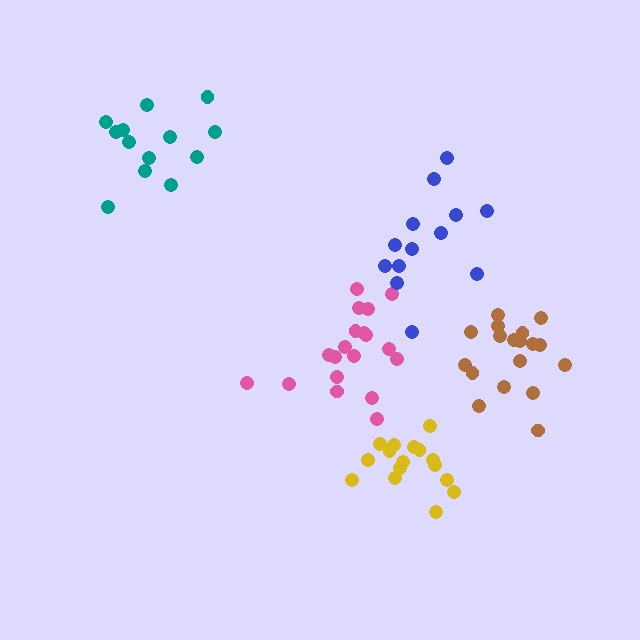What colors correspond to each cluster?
The clusters are colored: pink, teal, blue, brown, yellow.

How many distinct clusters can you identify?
There are 5 distinct clusters.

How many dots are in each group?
Group 1: 19 dots, Group 2: 13 dots, Group 3: 13 dots, Group 4: 18 dots, Group 5: 16 dots (79 total).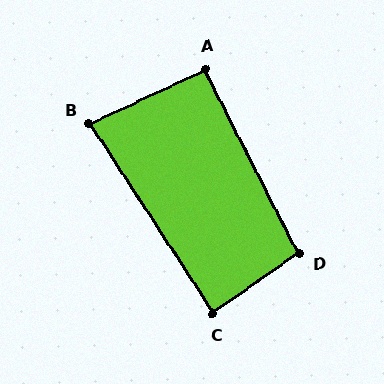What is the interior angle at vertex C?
Approximately 88 degrees (approximately right).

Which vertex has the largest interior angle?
D, at approximately 98 degrees.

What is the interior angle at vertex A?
Approximately 92 degrees (approximately right).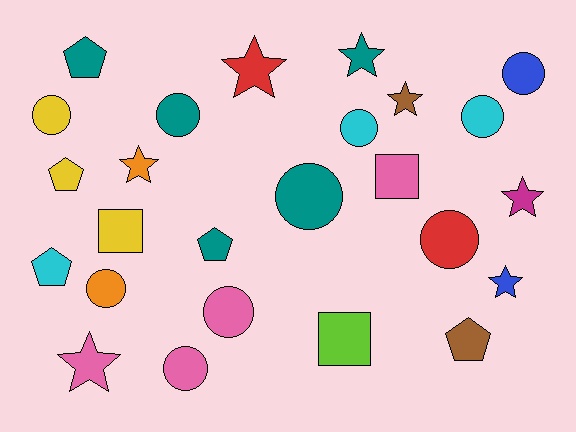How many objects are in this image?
There are 25 objects.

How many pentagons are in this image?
There are 5 pentagons.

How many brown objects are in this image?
There are 2 brown objects.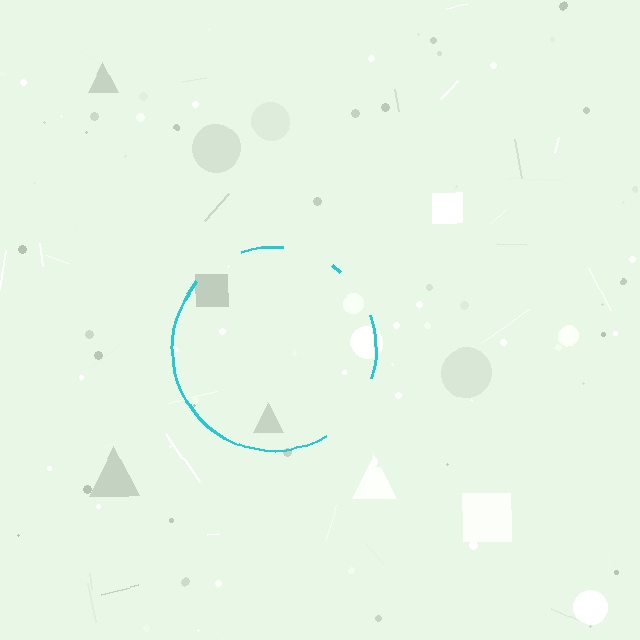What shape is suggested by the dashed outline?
The dashed outline suggests a circle.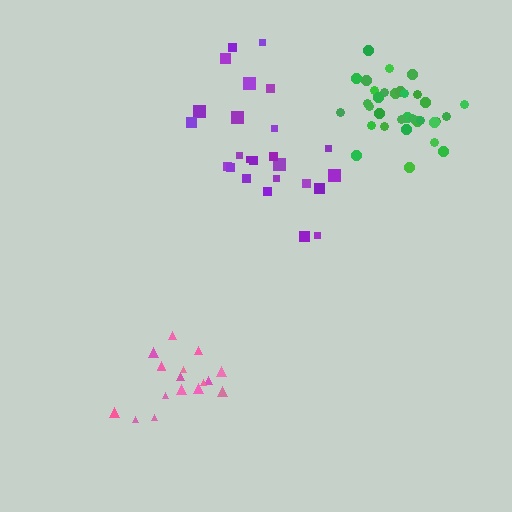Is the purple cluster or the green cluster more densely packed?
Green.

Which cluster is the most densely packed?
Green.